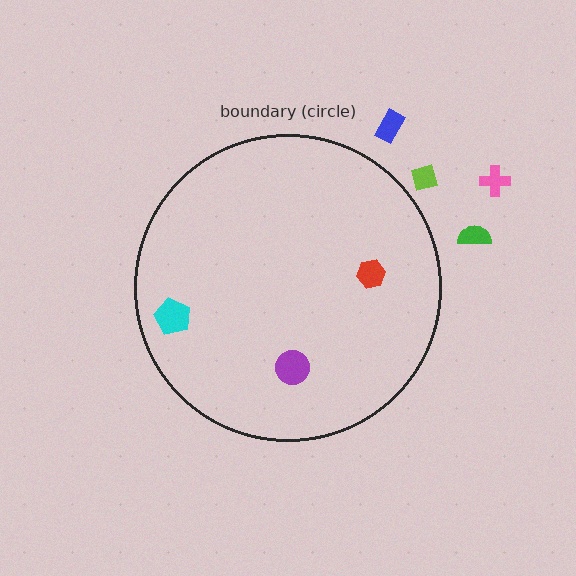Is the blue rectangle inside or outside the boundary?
Outside.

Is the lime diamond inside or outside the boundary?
Outside.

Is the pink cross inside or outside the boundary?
Outside.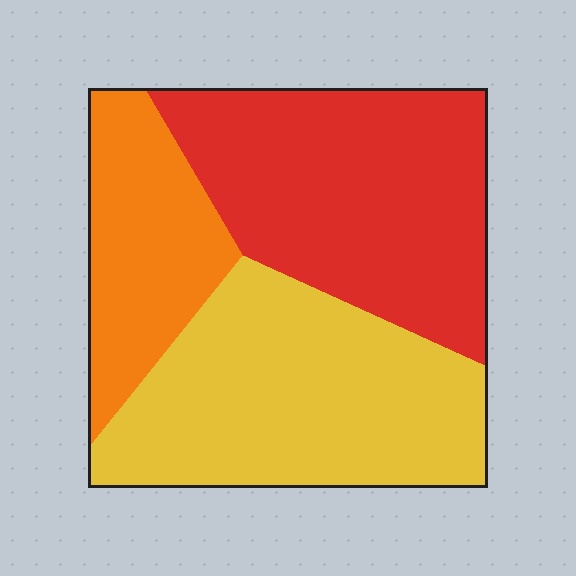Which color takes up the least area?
Orange, at roughly 20%.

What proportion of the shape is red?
Red takes up about two fifths (2/5) of the shape.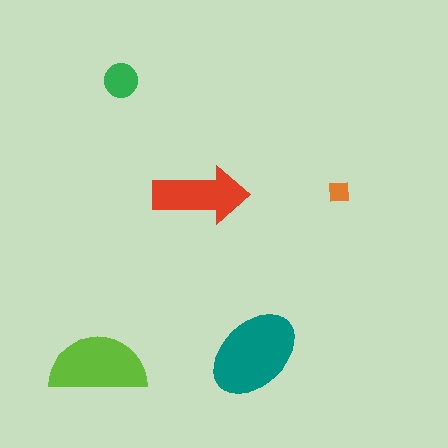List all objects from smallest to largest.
The orange square, the green circle, the red arrow, the lime semicircle, the teal ellipse.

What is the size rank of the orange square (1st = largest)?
5th.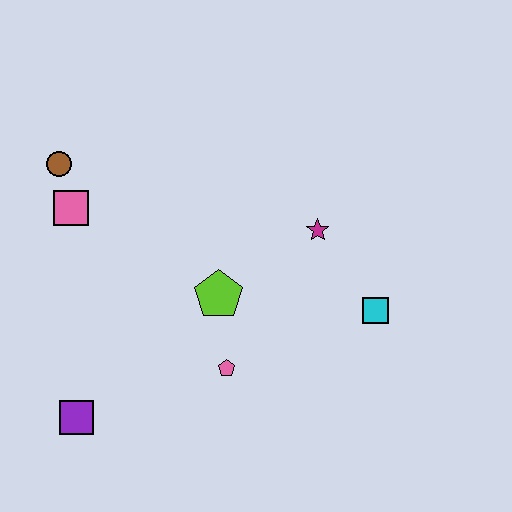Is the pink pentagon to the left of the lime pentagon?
No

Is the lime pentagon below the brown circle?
Yes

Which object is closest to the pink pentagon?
The lime pentagon is closest to the pink pentagon.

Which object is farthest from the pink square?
The cyan square is farthest from the pink square.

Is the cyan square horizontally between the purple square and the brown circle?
No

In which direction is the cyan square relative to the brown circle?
The cyan square is to the right of the brown circle.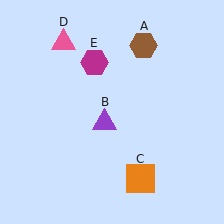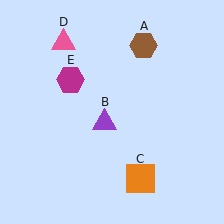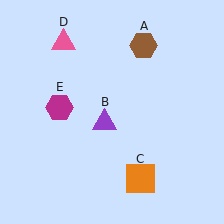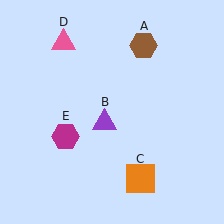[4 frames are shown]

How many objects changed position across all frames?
1 object changed position: magenta hexagon (object E).